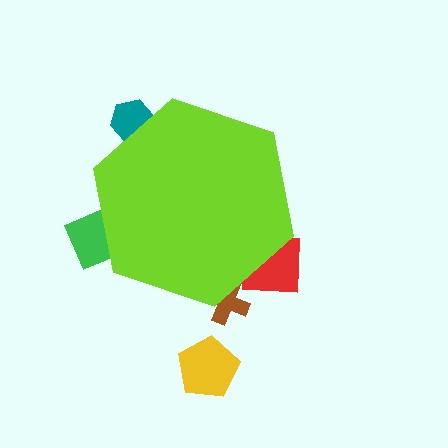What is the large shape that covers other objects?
A lime hexagon.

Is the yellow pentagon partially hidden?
No, the yellow pentagon is fully visible.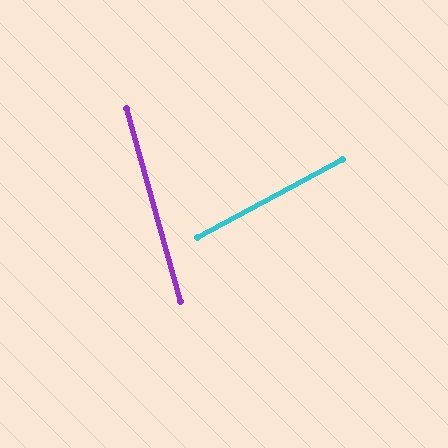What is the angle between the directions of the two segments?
Approximately 77 degrees.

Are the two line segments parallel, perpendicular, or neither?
Neither parallel nor perpendicular — they differ by about 77°.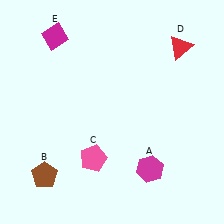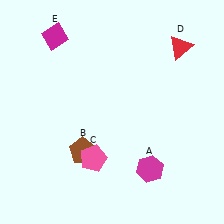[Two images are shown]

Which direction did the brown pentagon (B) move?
The brown pentagon (B) moved right.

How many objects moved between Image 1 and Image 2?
1 object moved between the two images.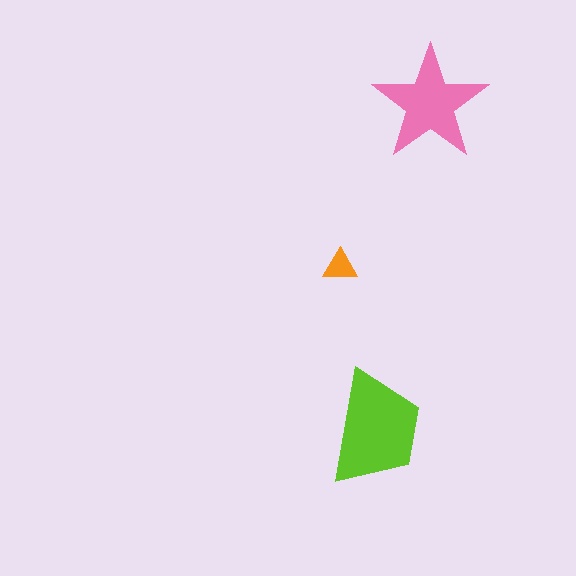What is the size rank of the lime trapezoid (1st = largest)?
1st.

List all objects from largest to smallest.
The lime trapezoid, the pink star, the orange triangle.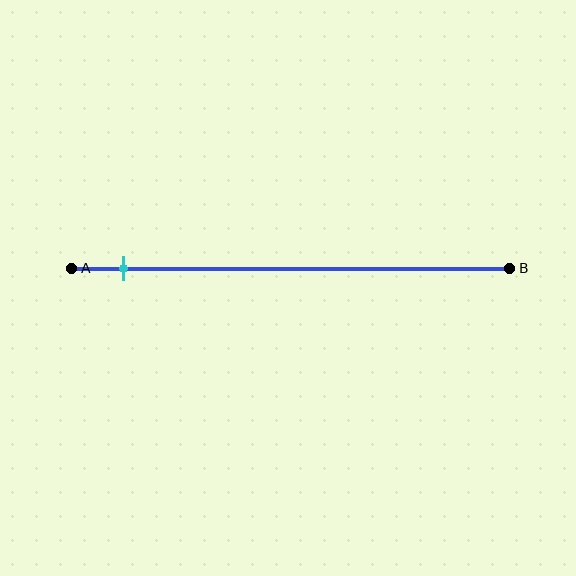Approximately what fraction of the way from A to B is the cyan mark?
The cyan mark is approximately 10% of the way from A to B.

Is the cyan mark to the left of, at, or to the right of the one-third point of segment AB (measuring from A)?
The cyan mark is to the left of the one-third point of segment AB.